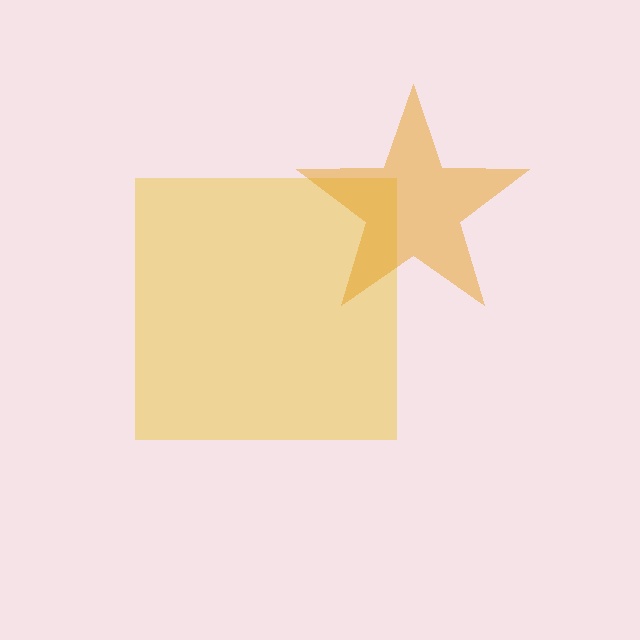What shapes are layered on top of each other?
The layered shapes are: a yellow square, an orange star.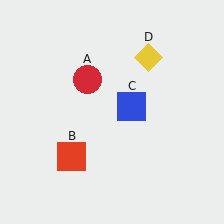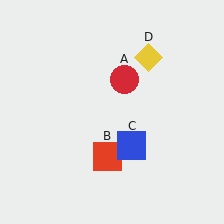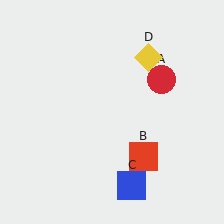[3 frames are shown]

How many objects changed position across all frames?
3 objects changed position: red circle (object A), red square (object B), blue square (object C).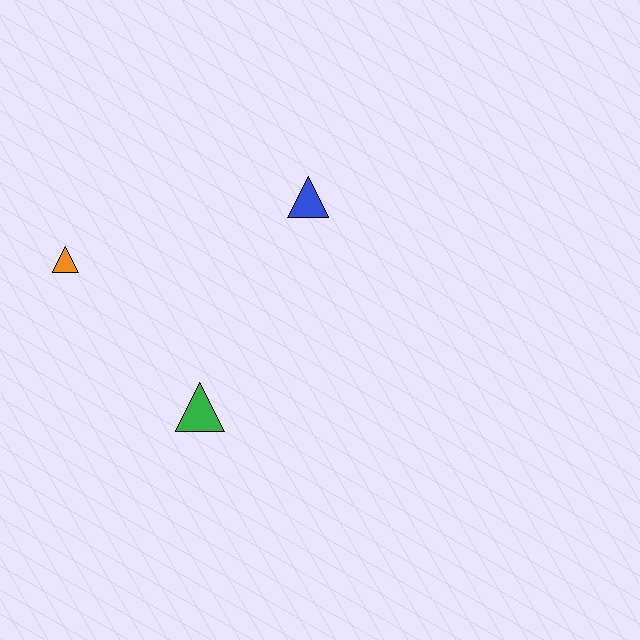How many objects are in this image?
There are 3 objects.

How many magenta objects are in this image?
There are no magenta objects.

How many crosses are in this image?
There are no crosses.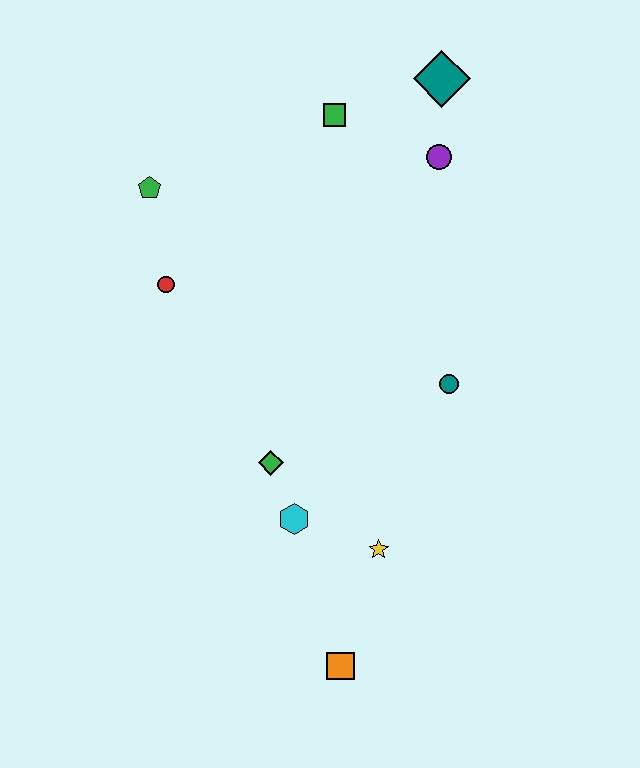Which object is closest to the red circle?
The green pentagon is closest to the red circle.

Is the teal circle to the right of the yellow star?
Yes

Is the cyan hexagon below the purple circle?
Yes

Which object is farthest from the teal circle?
The green pentagon is farthest from the teal circle.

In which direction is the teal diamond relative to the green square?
The teal diamond is to the right of the green square.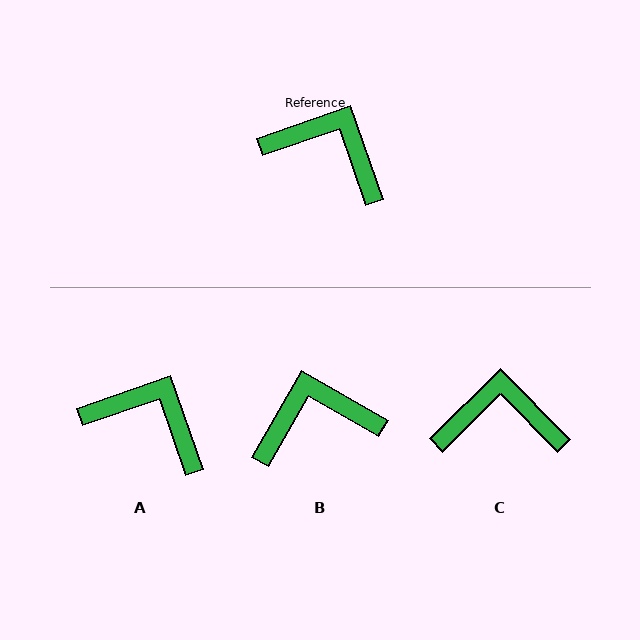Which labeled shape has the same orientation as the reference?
A.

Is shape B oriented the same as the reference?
No, it is off by about 41 degrees.